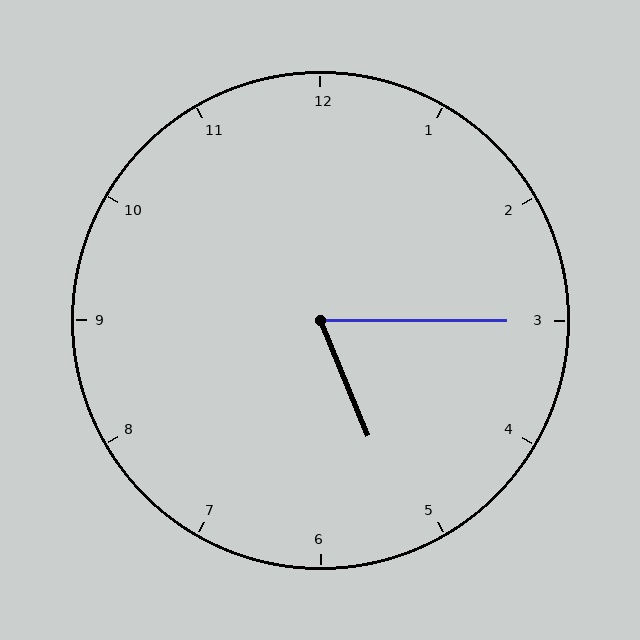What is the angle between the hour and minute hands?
Approximately 68 degrees.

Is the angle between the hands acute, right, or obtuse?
It is acute.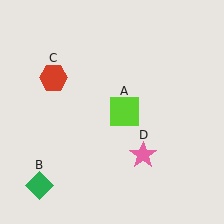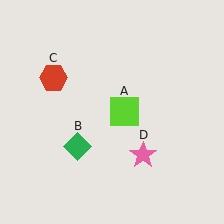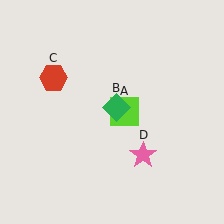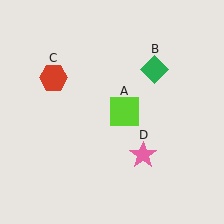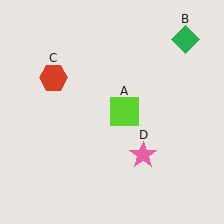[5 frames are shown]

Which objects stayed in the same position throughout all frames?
Lime square (object A) and red hexagon (object C) and pink star (object D) remained stationary.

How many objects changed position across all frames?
1 object changed position: green diamond (object B).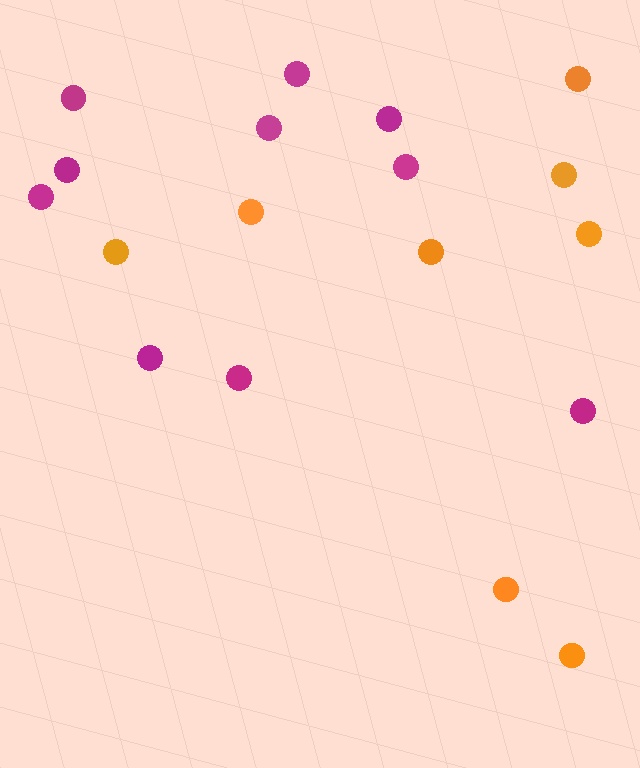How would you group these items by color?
There are 2 groups: one group of orange circles (8) and one group of magenta circles (10).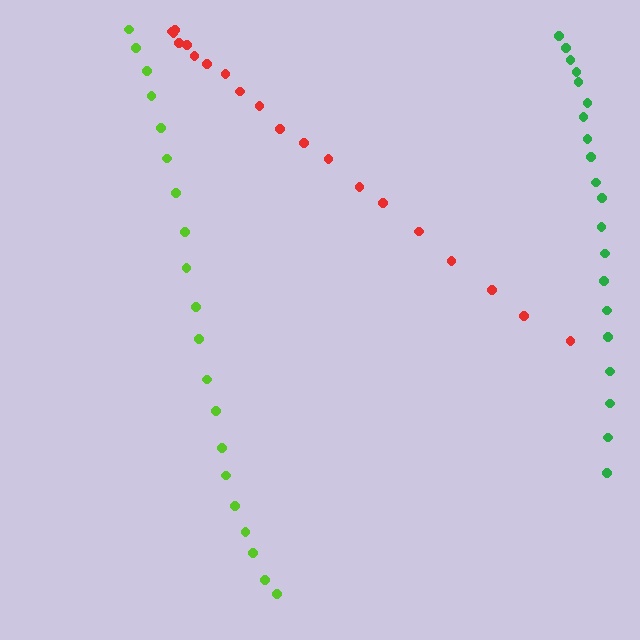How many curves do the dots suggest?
There are 3 distinct paths.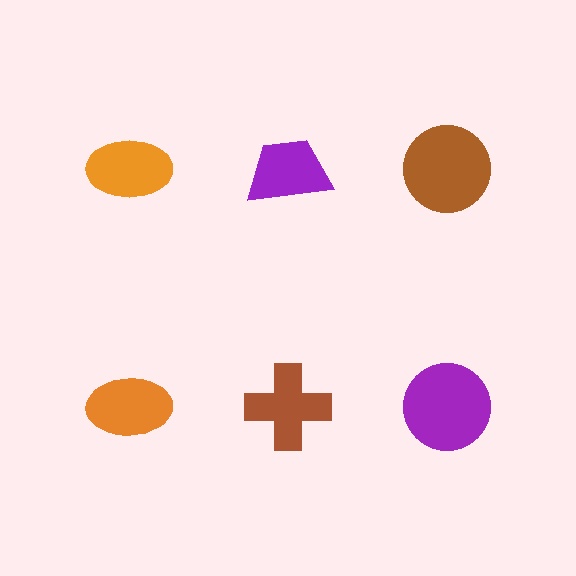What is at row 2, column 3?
A purple circle.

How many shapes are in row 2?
3 shapes.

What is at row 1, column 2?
A purple trapezoid.